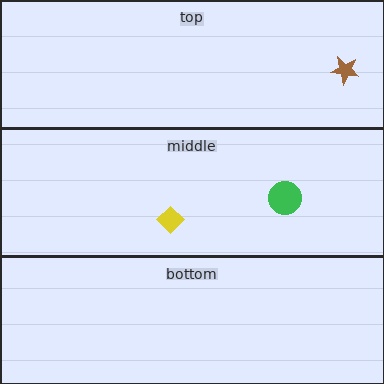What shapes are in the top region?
The brown star.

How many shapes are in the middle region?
2.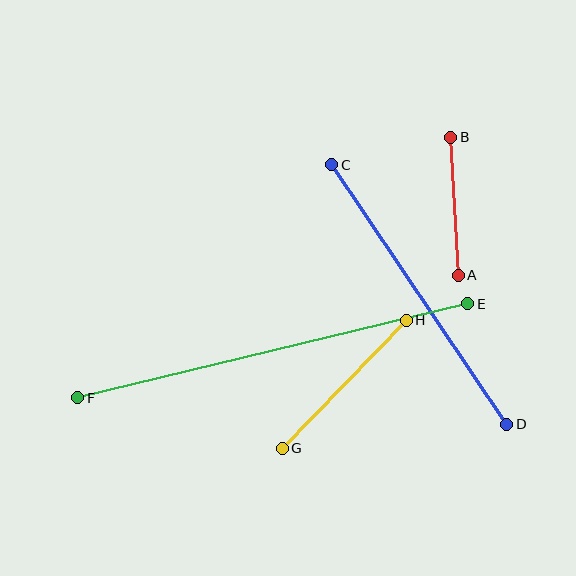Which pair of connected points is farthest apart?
Points E and F are farthest apart.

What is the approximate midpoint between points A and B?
The midpoint is at approximately (454, 206) pixels.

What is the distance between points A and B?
The distance is approximately 138 pixels.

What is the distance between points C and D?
The distance is approximately 313 pixels.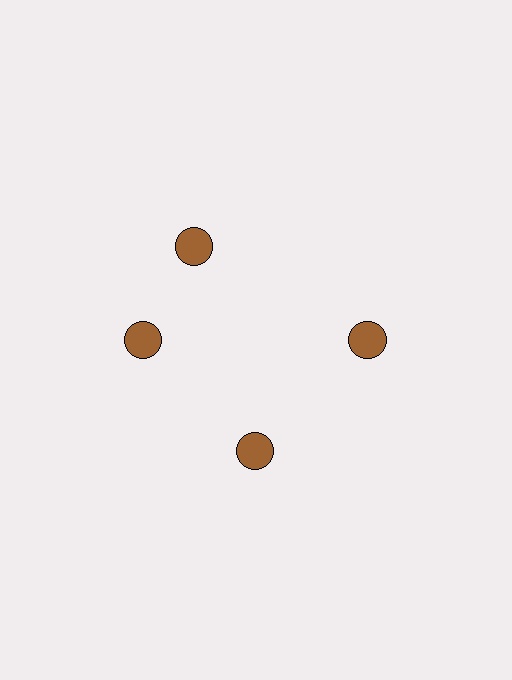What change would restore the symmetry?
The symmetry would be restored by rotating it back into even spacing with its neighbors so that all 4 circles sit at equal angles and equal distance from the center.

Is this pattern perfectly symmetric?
No. The 4 brown circles are arranged in a ring, but one element near the 12 o'clock position is rotated out of alignment along the ring, breaking the 4-fold rotational symmetry.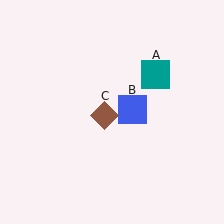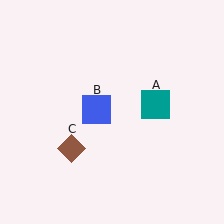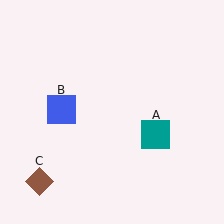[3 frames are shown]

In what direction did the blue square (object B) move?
The blue square (object B) moved left.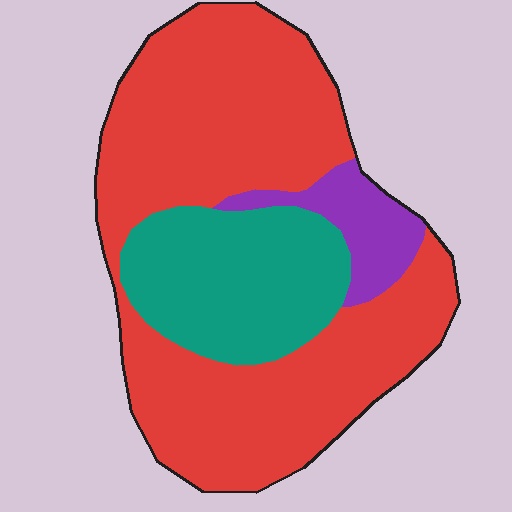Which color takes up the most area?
Red, at roughly 65%.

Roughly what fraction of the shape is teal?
Teal covers about 25% of the shape.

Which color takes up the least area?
Purple, at roughly 10%.